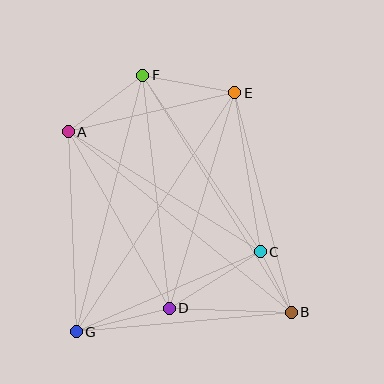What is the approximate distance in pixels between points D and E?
The distance between D and E is approximately 225 pixels.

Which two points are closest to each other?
Points B and C are closest to each other.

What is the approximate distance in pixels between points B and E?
The distance between B and E is approximately 227 pixels.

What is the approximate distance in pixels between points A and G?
The distance between A and G is approximately 200 pixels.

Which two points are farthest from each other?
Points E and G are farthest from each other.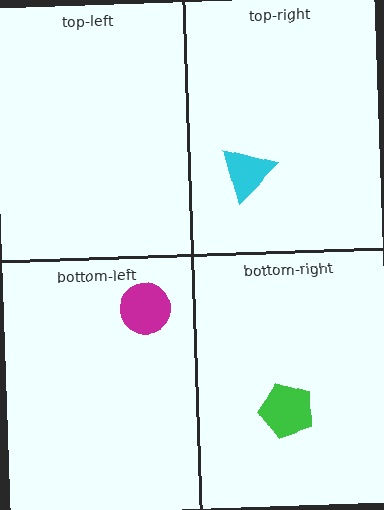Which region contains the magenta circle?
The bottom-left region.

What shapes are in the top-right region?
The cyan triangle.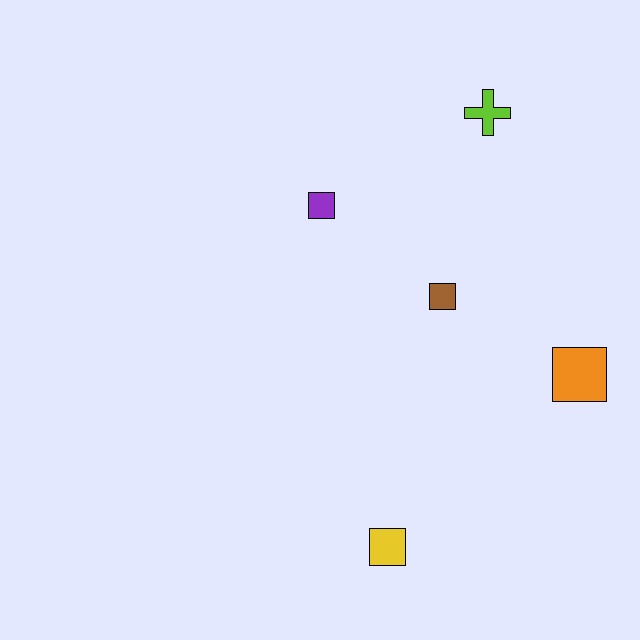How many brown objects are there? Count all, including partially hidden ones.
There is 1 brown object.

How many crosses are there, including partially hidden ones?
There is 1 cross.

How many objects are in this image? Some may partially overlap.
There are 5 objects.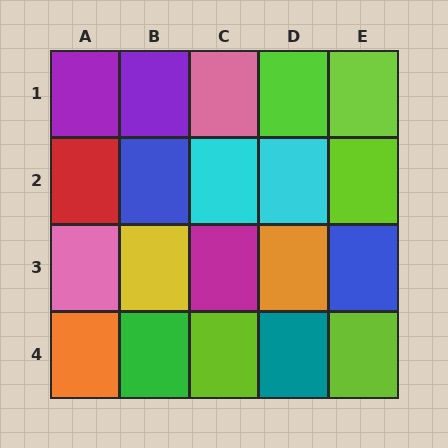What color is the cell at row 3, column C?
Magenta.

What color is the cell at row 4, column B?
Green.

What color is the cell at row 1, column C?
Pink.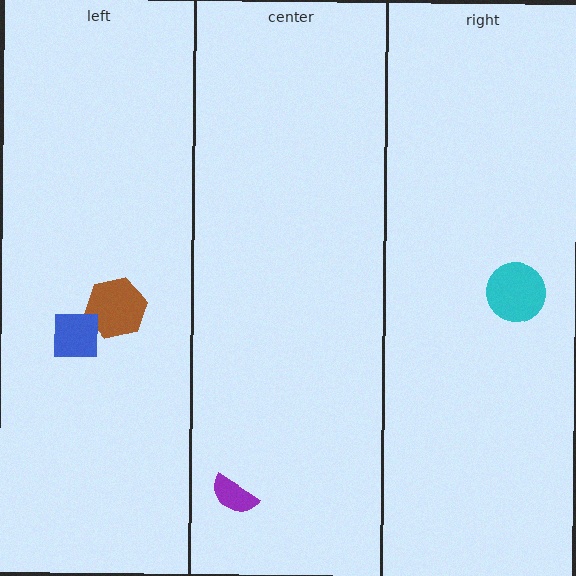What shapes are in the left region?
The brown hexagon, the blue square.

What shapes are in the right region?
The cyan circle.